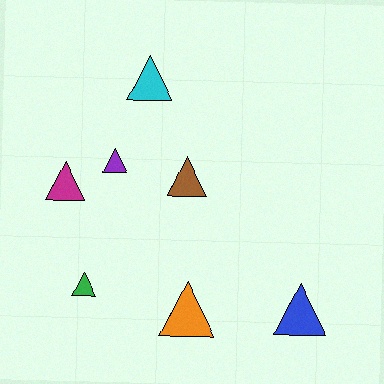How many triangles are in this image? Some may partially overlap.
There are 7 triangles.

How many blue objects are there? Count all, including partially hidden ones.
There is 1 blue object.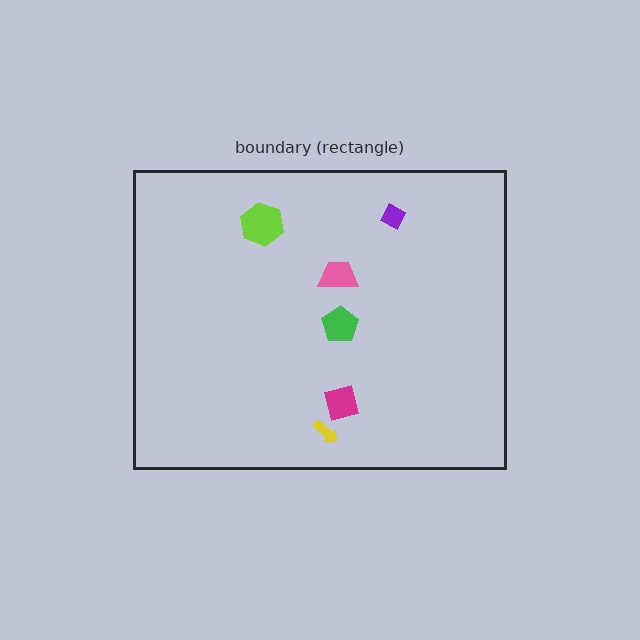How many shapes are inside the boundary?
6 inside, 0 outside.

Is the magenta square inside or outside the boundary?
Inside.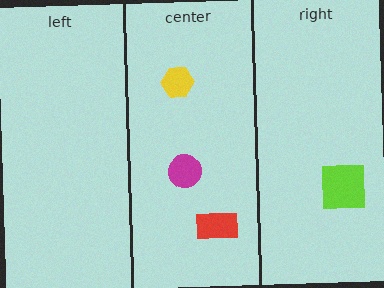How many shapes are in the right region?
1.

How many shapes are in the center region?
3.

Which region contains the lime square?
The right region.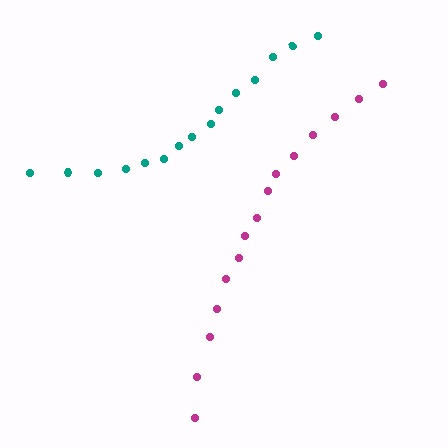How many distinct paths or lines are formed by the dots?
There are 2 distinct paths.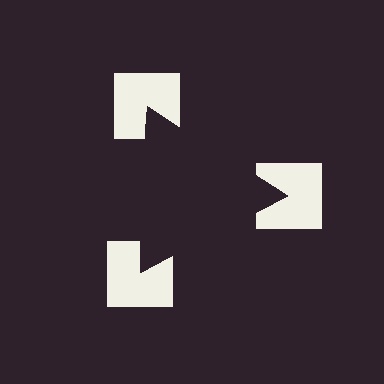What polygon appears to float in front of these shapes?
An illusory triangle — its edges are inferred from the aligned wedge cuts in the notched squares, not physically drawn.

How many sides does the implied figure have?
3 sides.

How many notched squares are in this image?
There are 3 — one at each vertex of the illusory triangle.